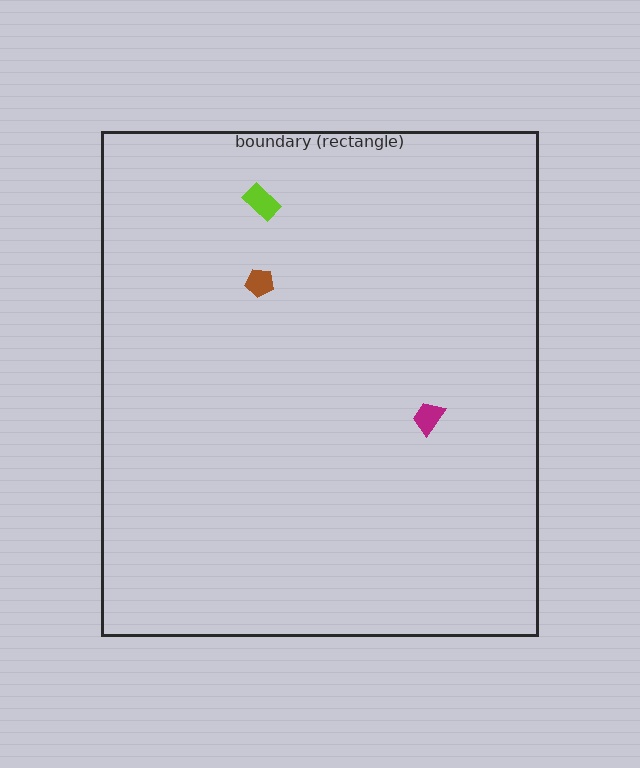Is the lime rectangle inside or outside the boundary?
Inside.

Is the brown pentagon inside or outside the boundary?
Inside.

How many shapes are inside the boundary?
3 inside, 0 outside.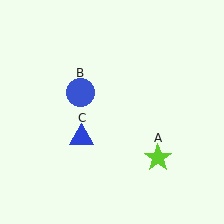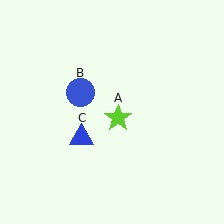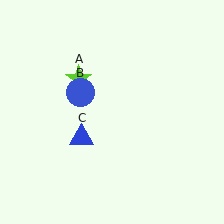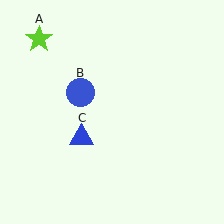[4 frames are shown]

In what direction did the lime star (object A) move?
The lime star (object A) moved up and to the left.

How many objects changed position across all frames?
1 object changed position: lime star (object A).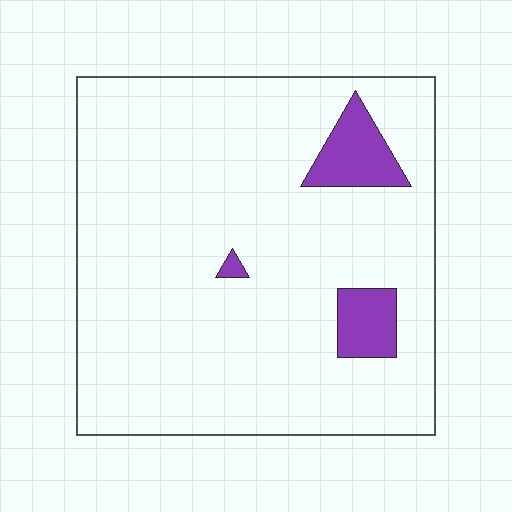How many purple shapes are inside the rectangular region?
3.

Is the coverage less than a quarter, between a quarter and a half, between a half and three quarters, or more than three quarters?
Less than a quarter.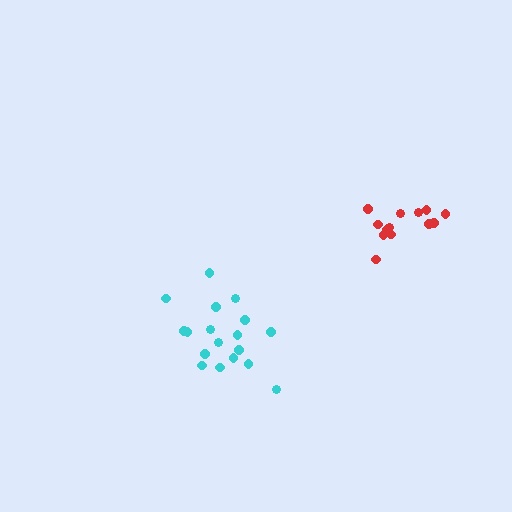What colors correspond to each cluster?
The clusters are colored: cyan, red.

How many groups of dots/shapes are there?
There are 2 groups.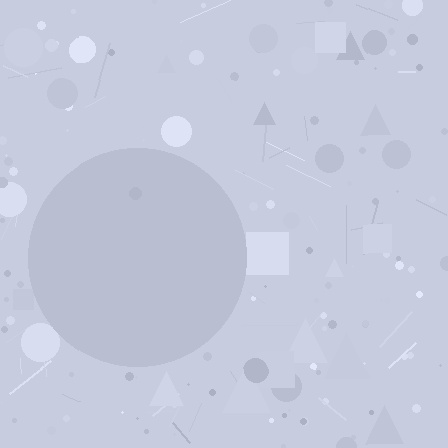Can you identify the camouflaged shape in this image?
The camouflaged shape is a circle.